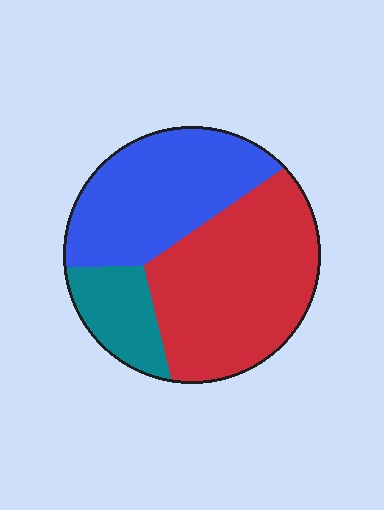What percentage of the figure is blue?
Blue takes up about three eighths (3/8) of the figure.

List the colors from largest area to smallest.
From largest to smallest: red, blue, teal.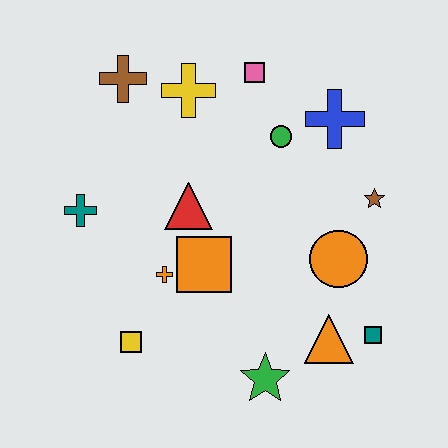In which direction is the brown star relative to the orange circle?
The brown star is above the orange circle.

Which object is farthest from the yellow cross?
The teal square is farthest from the yellow cross.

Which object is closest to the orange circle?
The brown star is closest to the orange circle.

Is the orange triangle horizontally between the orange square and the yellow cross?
No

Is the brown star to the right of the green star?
Yes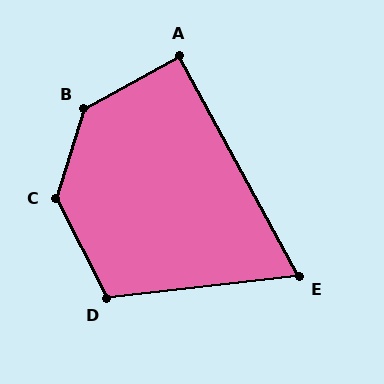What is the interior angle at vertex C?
Approximately 136 degrees (obtuse).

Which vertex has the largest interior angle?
B, at approximately 136 degrees.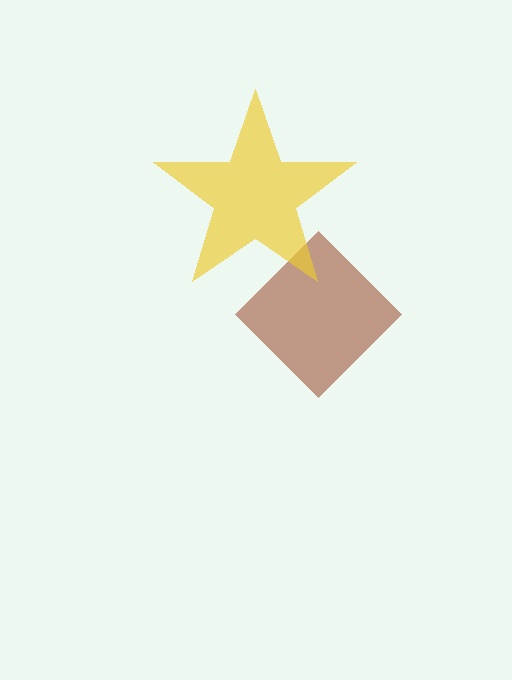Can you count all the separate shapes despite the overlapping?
Yes, there are 2 separate shapes.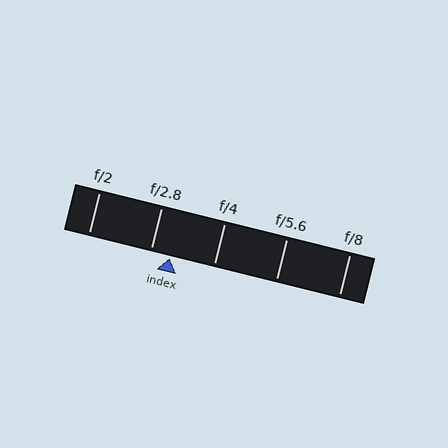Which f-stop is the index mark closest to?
The index mark is closest to f/2.8.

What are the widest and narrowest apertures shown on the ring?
The widest aperture shown is f/2 and the narrowest is f/8.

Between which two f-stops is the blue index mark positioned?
The index mark is between f/2.8 and f/4.